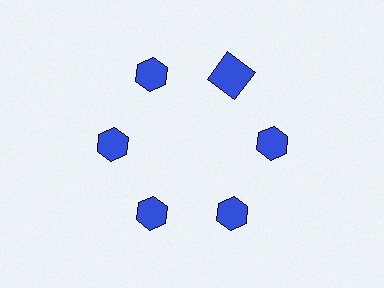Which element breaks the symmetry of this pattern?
The blue square at roughly the 1 o'clock position breaks the symmetry. All other shapes are blue hexagons.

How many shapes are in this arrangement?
There are 6 shapes arranged in a ring pattern.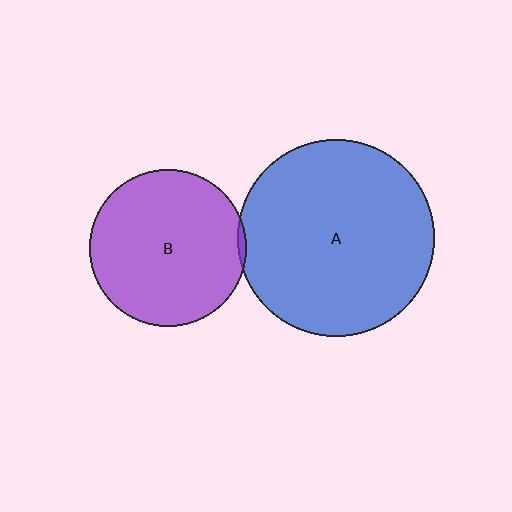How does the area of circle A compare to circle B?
Approximately 1.6 times.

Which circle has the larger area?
Circle A (blue).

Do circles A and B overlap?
Yes.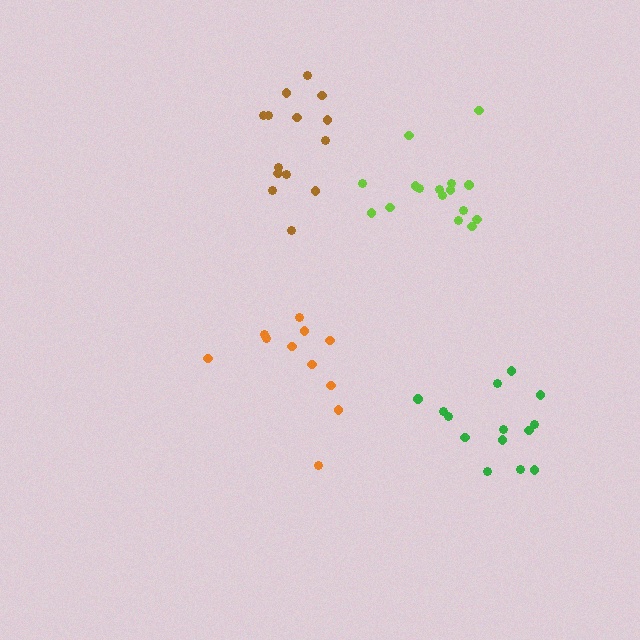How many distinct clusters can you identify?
There are 4 distinct clusters.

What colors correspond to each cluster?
The clusters are colored: brown, lime, orange, green.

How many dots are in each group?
Group 1: 14 dots, Group 2: 16 dots, Group 3: 11 dots, Group 4: 14 dots (55 total).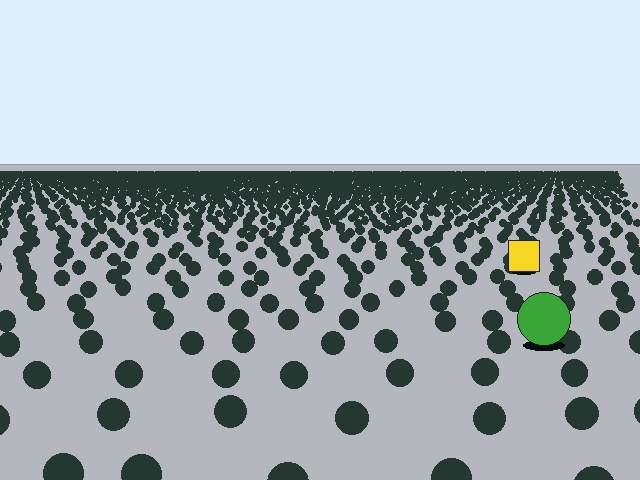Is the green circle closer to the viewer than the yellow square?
Yes. The green circle is closer — you can tell from the texture gradient: the ground texture is coarser near it.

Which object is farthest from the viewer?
The yellow square is farthest from the viewer. It appears smaller and the ground texture around it is denser.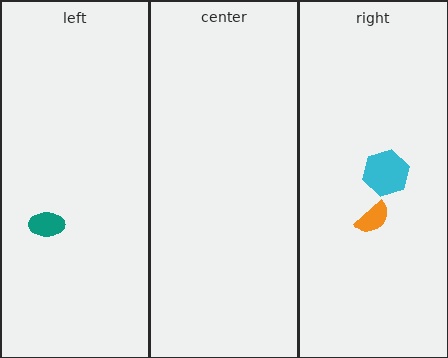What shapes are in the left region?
The teal ellipse.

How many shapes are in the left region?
1.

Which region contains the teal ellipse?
The left region.